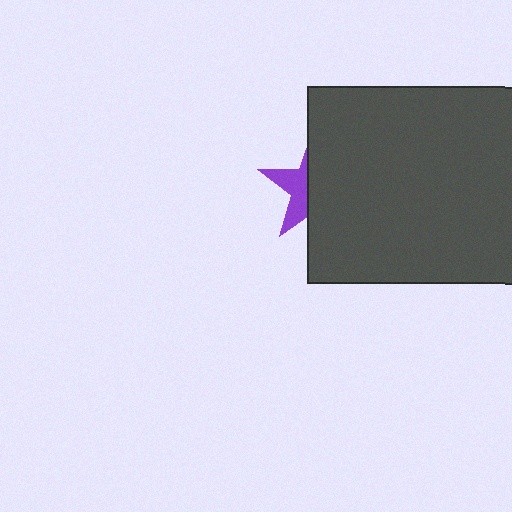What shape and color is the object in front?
The object in front is a dark gray rectangle.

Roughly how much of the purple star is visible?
A small part of it is visible (roughly 38%).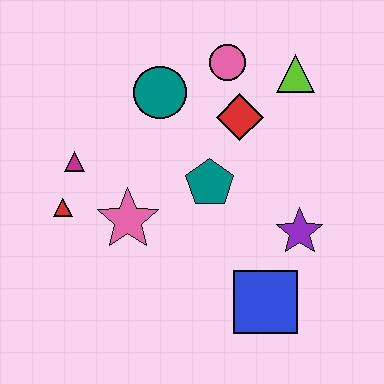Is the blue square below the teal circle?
Yes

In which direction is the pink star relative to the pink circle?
The pink star is below the pink circle.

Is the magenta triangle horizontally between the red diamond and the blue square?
No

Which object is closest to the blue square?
The purple star is closest to the blue square.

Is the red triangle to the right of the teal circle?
No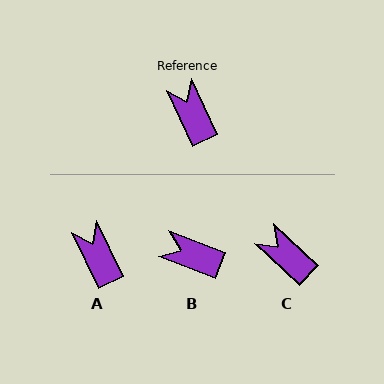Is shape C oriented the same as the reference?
No, it is off by about 21 degrees.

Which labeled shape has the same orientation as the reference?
A.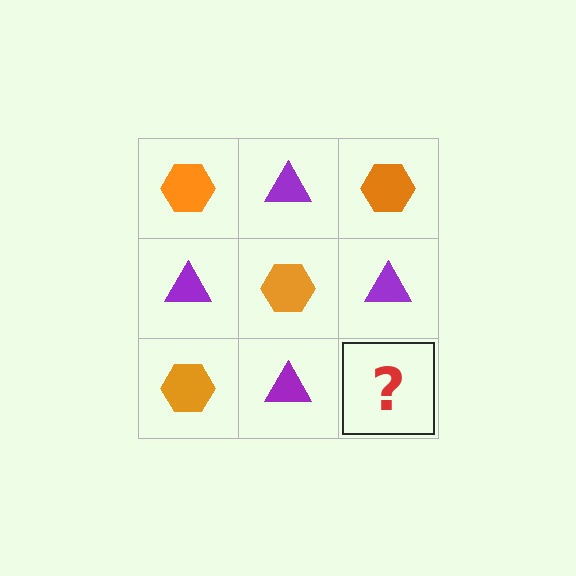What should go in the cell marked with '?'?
The missing cell should contain an orange hexagon.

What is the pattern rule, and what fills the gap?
The rule is that it alternates orange hexagon and purple triangle in a checkerboard pattern. The gap should be filled with an orange hexagon.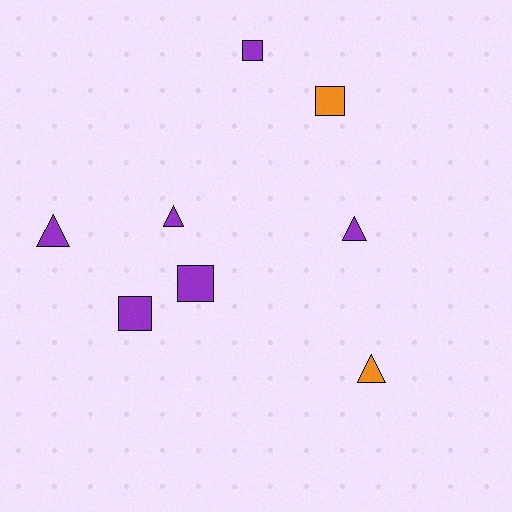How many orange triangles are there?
There is 1 orange triangle.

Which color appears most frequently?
Purple, with 6 objects.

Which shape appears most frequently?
Triangle, with 4 objects.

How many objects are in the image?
There are 8 objects.